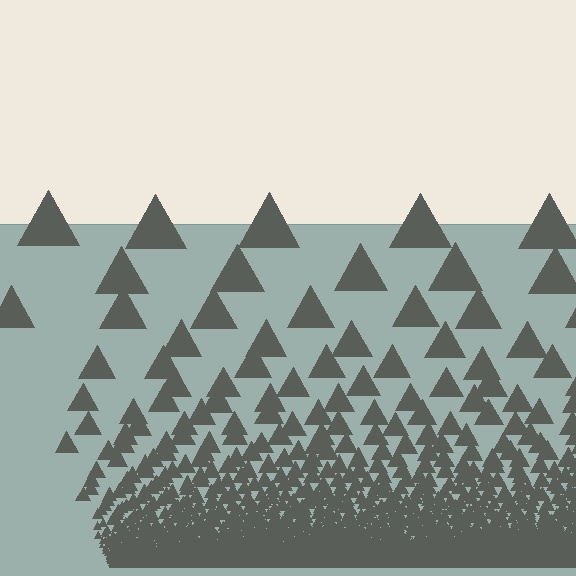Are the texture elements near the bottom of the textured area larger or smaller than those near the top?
Smaller. The gradient is inverted — elements near the bottom are smaller and denser.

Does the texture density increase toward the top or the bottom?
Density increases toward the bottom.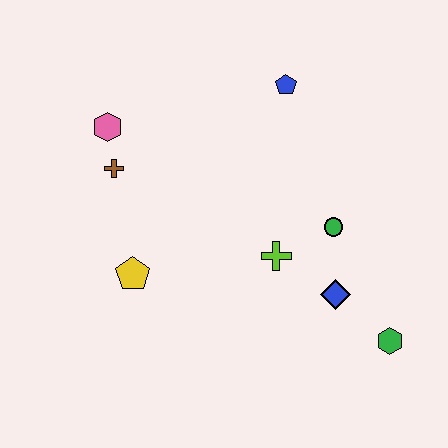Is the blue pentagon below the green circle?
No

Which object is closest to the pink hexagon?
The brown cross is closest to the pink hexagon.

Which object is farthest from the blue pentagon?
The green hexagon is farthest from the blue pentagon.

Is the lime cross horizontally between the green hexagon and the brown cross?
Yes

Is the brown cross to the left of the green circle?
Yes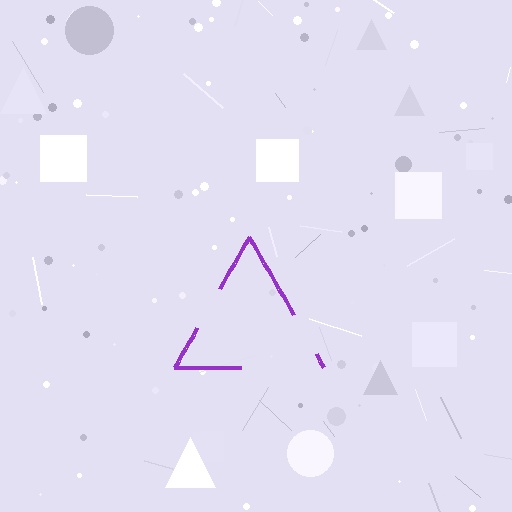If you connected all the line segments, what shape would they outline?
They would outline a triangle.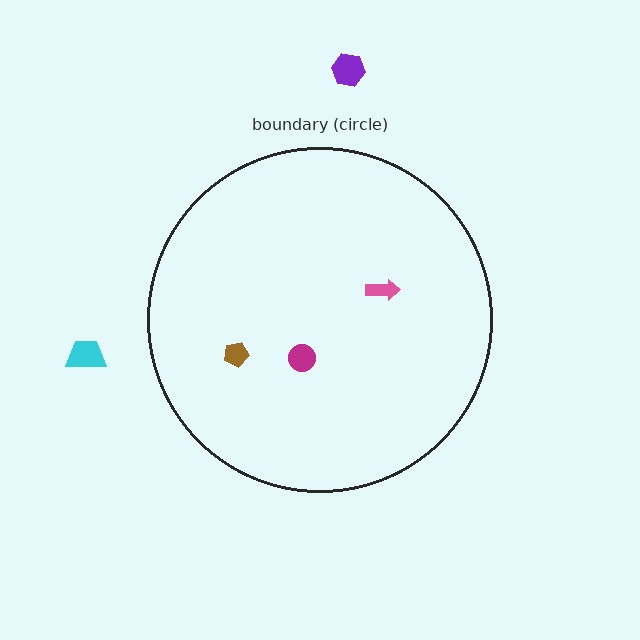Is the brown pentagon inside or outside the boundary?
Inside.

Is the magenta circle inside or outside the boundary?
Inside.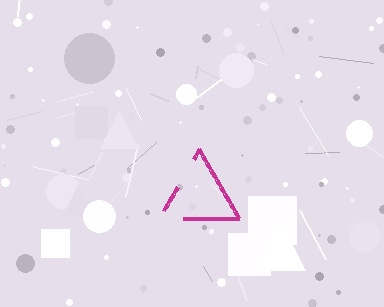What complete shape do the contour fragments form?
The contour fragments form a triangle.